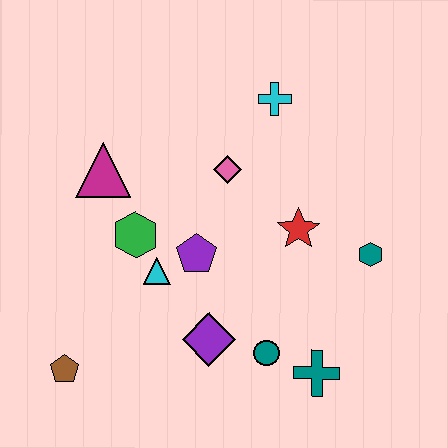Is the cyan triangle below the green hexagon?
Yes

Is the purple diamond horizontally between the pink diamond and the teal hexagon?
No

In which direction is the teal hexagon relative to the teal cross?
The teal hexagon is above the teal cross.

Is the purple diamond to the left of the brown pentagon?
No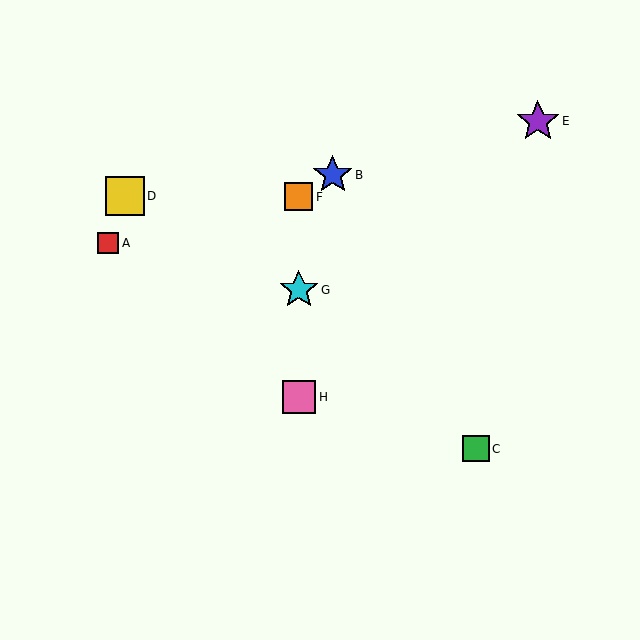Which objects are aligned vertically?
Objects F, G, H are aligned vertically.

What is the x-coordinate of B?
Object B is at x≈333.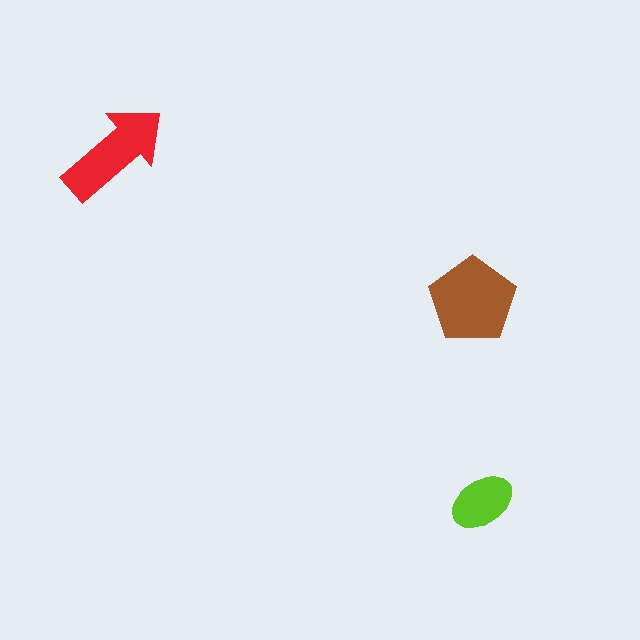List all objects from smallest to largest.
The lime ellipse, the red arrow, the brown pentagon.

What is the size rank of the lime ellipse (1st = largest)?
3rd.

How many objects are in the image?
There are 3 objects in the image.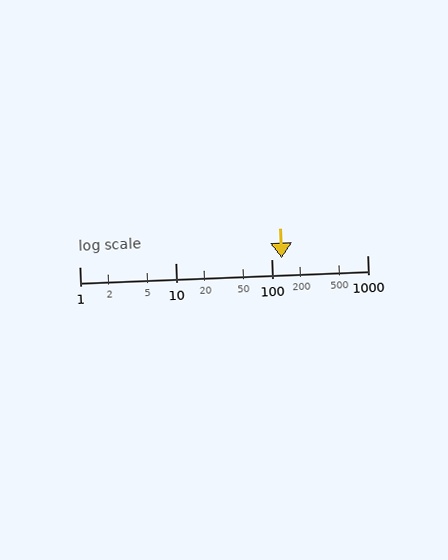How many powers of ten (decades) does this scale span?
The scale spans 3 decades, from 1 to 1000.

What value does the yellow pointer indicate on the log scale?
The pointer indicates approximately 130.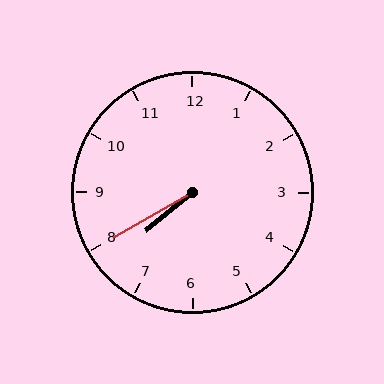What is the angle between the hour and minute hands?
Approximately 10 degrees.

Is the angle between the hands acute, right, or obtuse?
It is acute.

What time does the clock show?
7:40.